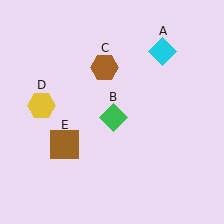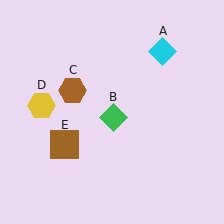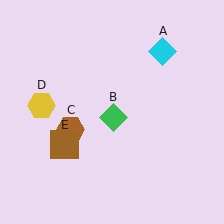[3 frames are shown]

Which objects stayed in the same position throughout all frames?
Cyan diamond (object A) and green diamond (object B) and yellow hexagon (object D) and brown square (object E) remained stationary.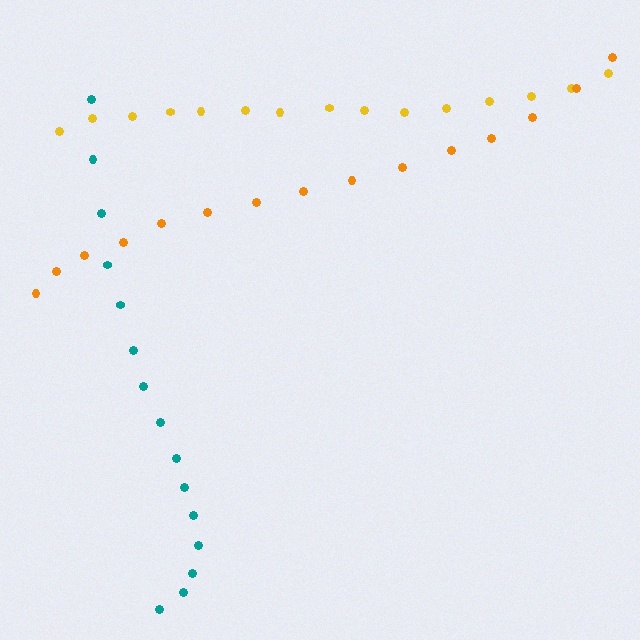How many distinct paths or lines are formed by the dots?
There are 3 distinct paths.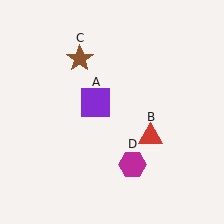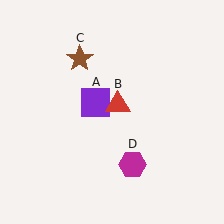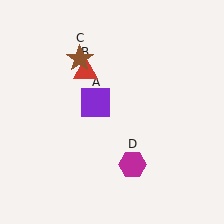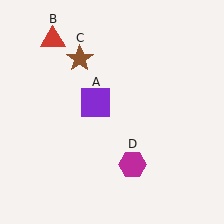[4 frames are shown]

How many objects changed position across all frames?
1 object changed position: red triangle (object B).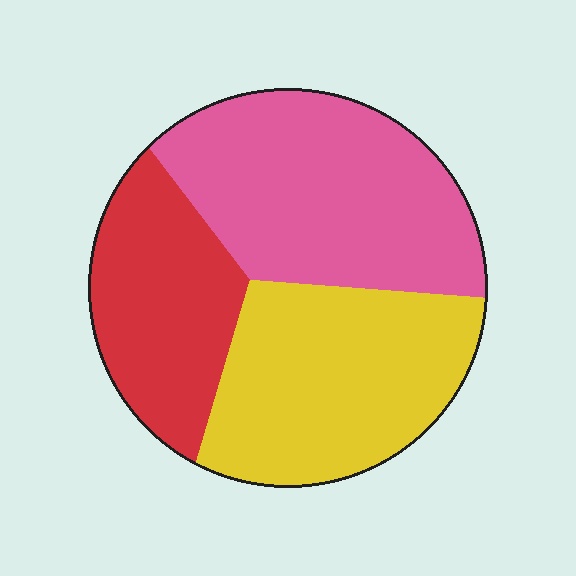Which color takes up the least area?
Red, at roughly 25%.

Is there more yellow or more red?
Yellow.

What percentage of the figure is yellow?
Yellow takes up between a quarter and a half of the figure.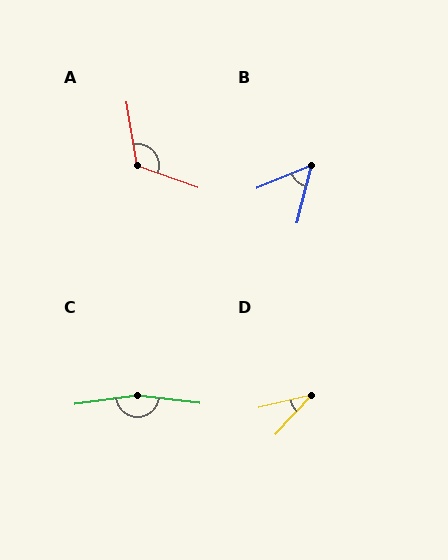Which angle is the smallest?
D, at approximately 34 degrees.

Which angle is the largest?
C, at approximately 166 degrees.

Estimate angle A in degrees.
Approximately 119 degrees.